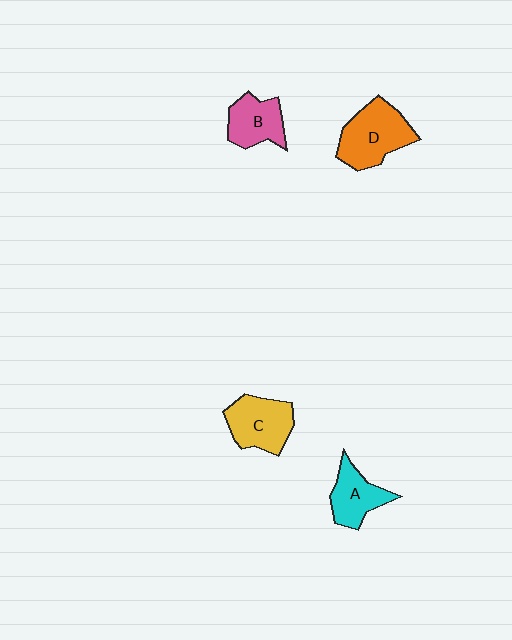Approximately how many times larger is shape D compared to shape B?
Approximately 1.5 times.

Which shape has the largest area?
Shape D (orange).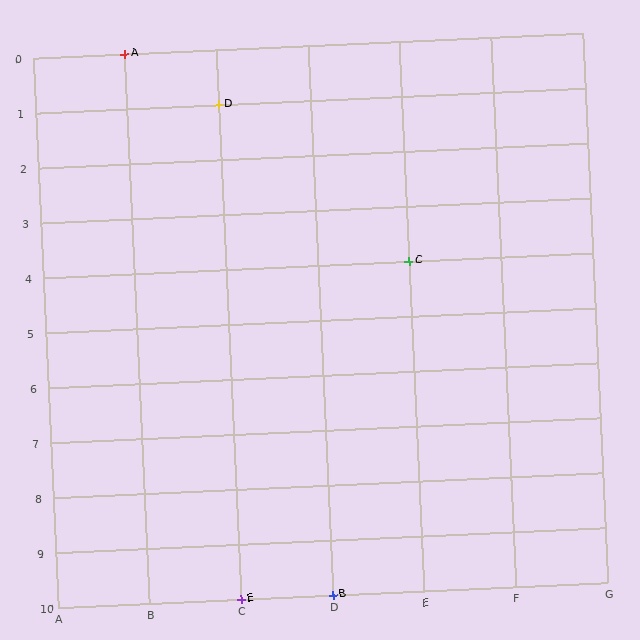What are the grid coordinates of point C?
Point C is at grid coordinates (E, 4).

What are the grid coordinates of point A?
Point A is at grid coordinates (B, 0).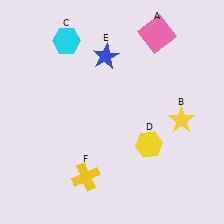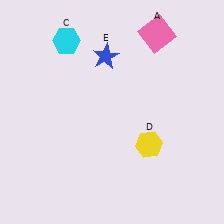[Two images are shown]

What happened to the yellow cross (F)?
The yellow cross (F) was removed in Image 2. It was in the bottom-left area of Image 1.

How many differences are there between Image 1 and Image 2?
There are 2 differences between the two images.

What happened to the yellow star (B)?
The yellow star (B) was removed in Image 2. It was in the bottom-right area of Image 1.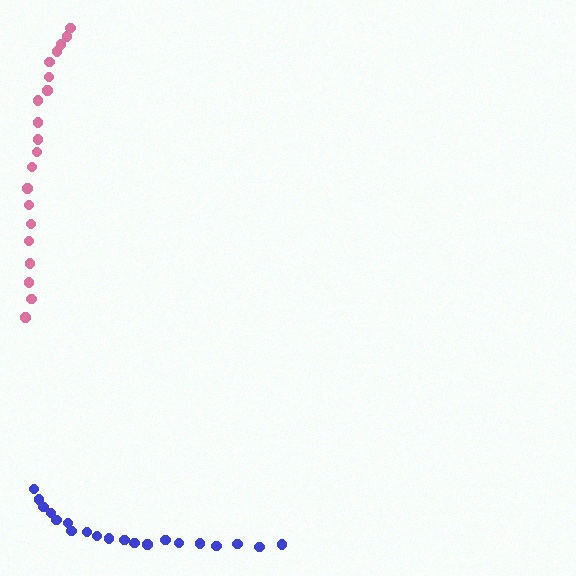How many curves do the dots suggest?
There are 2 distinct paths.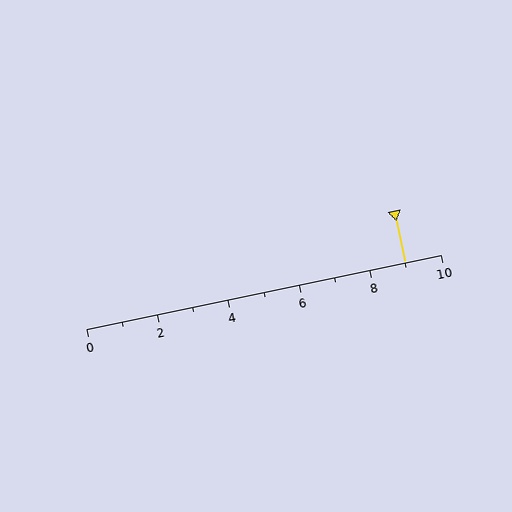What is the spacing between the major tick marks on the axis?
The major ticks are spaced 2 apart.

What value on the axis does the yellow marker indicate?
The marker indicates approximately 9.